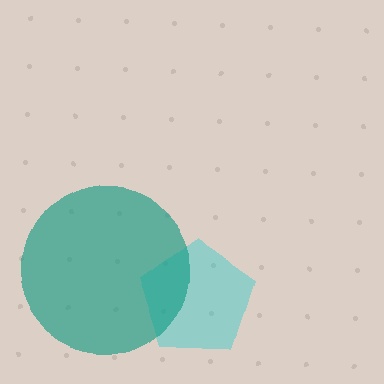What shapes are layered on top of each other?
The layered shapes are: a cyan pentagon, a teal circle.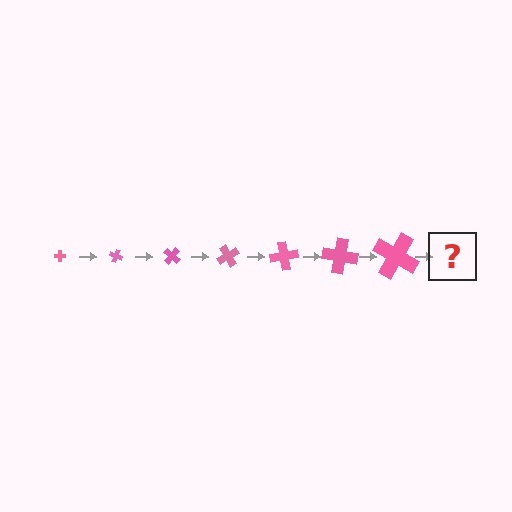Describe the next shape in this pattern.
It should be a cross, larger than the previous one and rotated 140 degrees from the start.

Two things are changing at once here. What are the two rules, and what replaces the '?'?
The two rules are that the cross grows larger each step and it rotates 20 degrees each step. The '?' should be a cross, larger than the previous one and rotated 140 degrees from the start.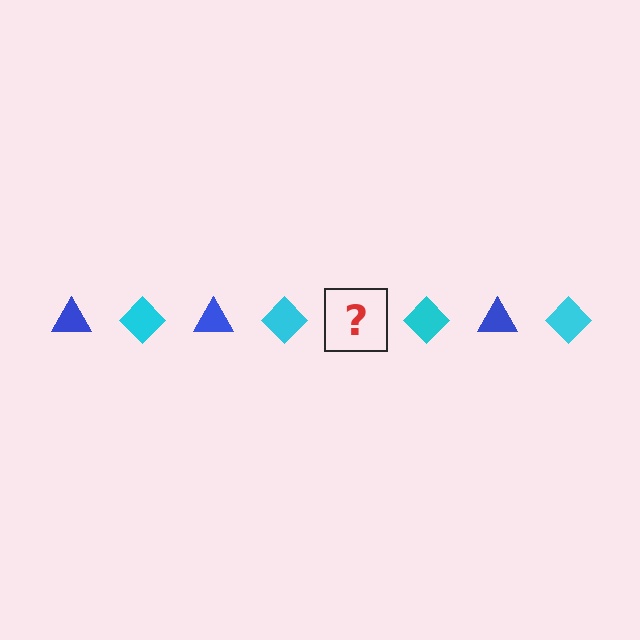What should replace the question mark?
The question mark should be replaced with a blue triangle.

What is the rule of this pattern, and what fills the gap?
The rule is that the pattern alternates between blue triangle and cyan diamond. The gap should be filled with a blue triangle.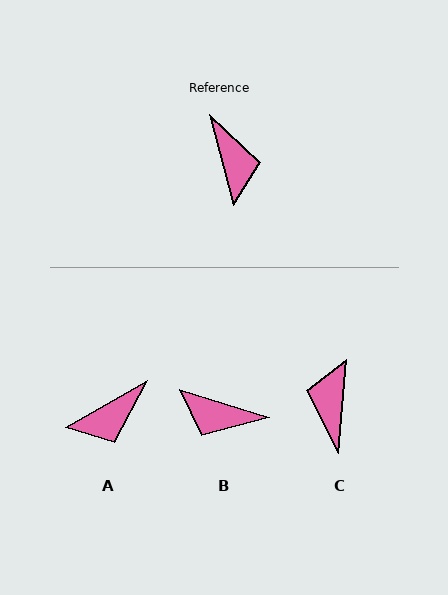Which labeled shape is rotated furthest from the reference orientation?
C, about 161 degrees away.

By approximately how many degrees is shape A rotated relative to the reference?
Approximately 75 degrees clockwise.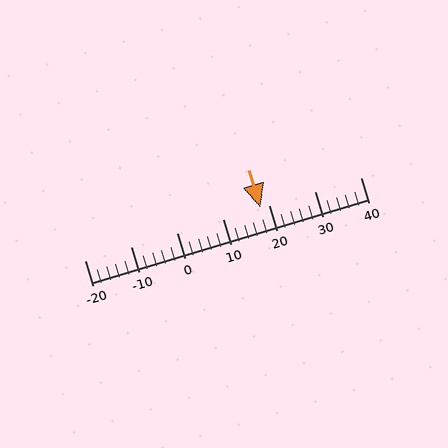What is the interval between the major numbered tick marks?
The major tick marks are spaced 10 units apart.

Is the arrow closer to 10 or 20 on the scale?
The arrow is closer to 20.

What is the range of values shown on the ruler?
The ruler shows values from -20 to 40.